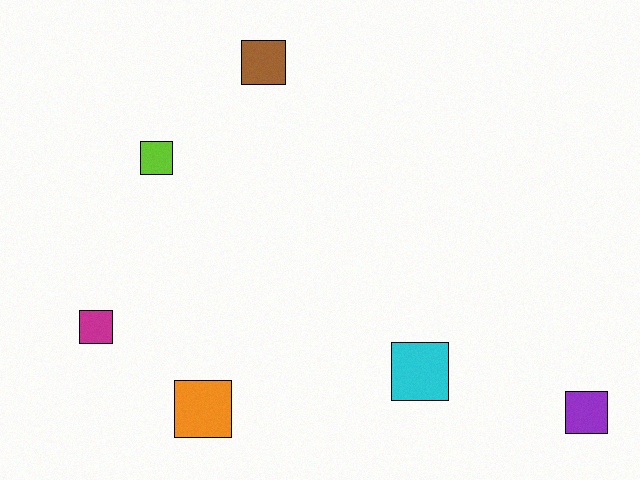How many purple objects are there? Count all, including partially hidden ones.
There is 1 purple object.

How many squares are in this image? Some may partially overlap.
There are 6 squares.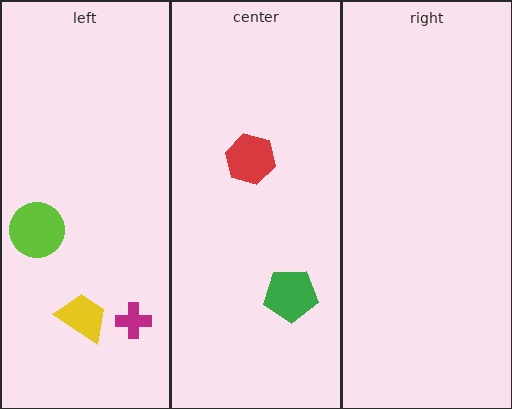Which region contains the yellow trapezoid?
The left region.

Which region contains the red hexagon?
The center region.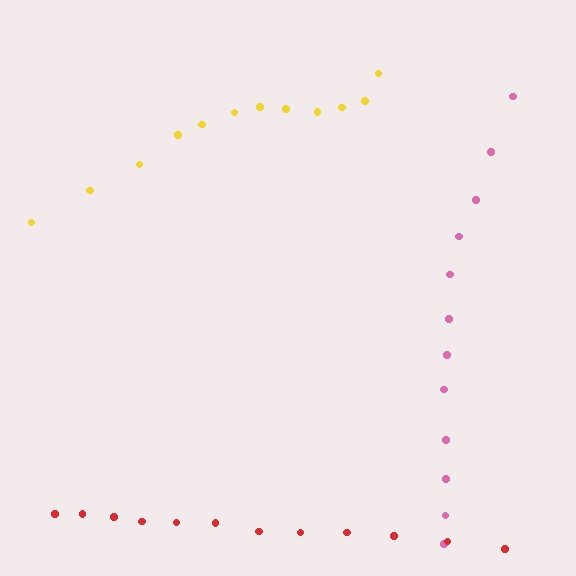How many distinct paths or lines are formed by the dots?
There are 3 distinct paths.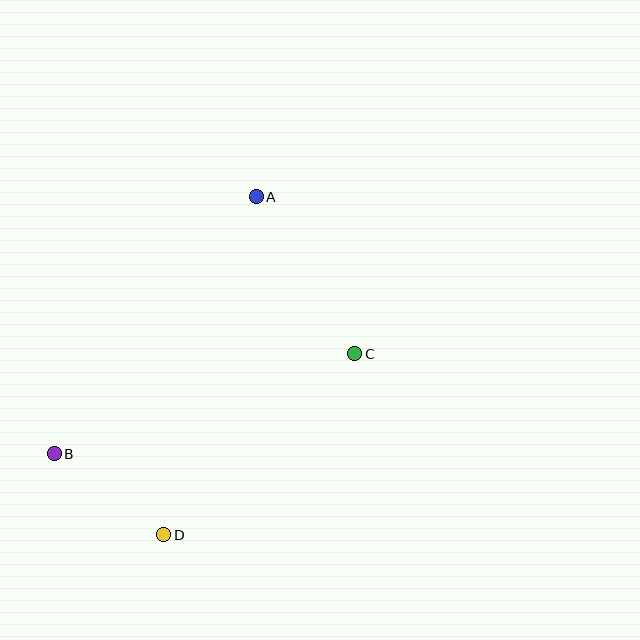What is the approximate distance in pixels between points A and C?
The distance between A and C is approximately 186 pixels.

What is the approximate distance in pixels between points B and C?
The distance between B and C is approximately 317 pixels.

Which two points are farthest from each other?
Points A and D are farthest from each other.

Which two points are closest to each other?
Points B and D are closest to each other.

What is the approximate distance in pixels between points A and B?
The distance between A and B is approximately 327 pixels.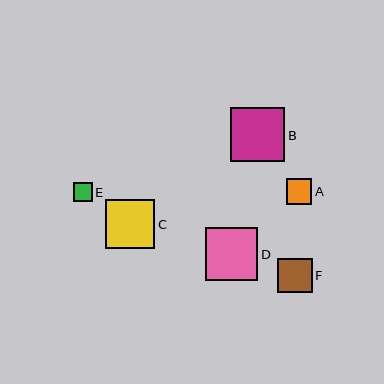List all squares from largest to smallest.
From largest to smallest: B, D, C, F, A, E.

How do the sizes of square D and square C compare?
Square D and square C are approximately the same size.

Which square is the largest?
Square B is the largest with a size of approximately 54 pixels.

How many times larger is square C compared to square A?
Square C is approximately 2.0 times the size of square A.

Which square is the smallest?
Square E is the smallest with a size of approximately 19 pixels.